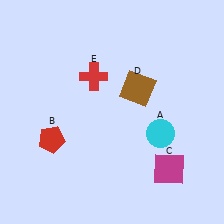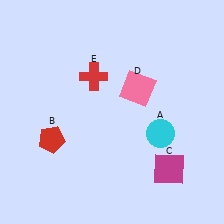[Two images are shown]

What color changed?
The square (D) changed from brown in Image 1 to pink in Image 2.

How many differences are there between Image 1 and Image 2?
There is 1 difference between the two images.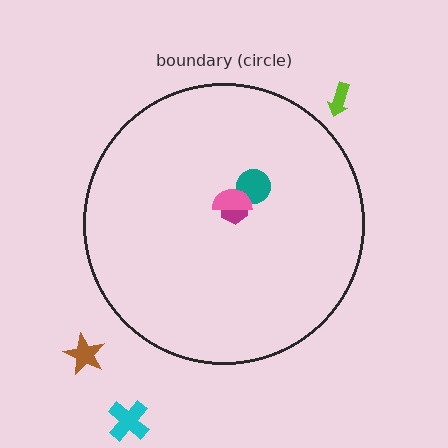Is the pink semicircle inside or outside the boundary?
Inside.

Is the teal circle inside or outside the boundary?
Inside.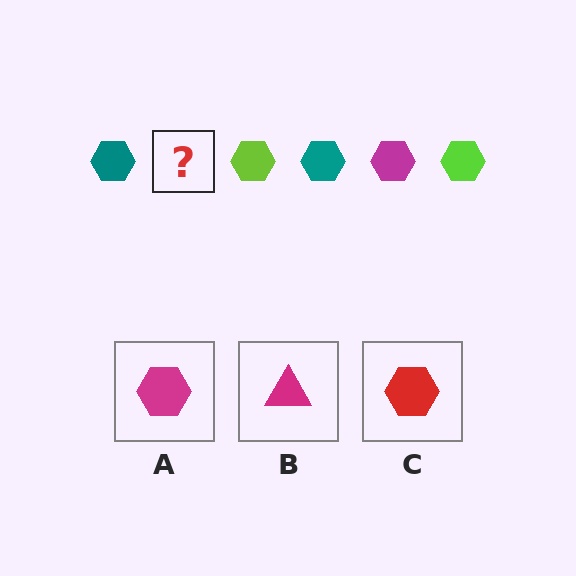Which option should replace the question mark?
Option A.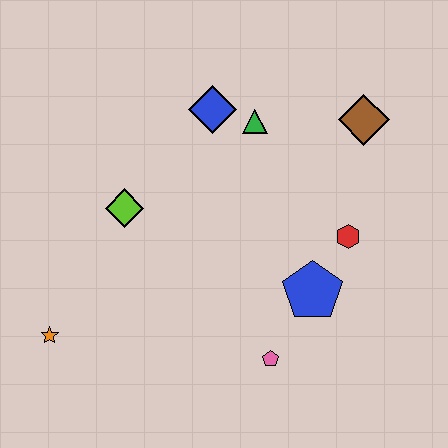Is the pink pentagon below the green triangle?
Yes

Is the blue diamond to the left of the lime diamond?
No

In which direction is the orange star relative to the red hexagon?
The orange star is to the left of the red hexagon.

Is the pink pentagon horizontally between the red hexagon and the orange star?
Yes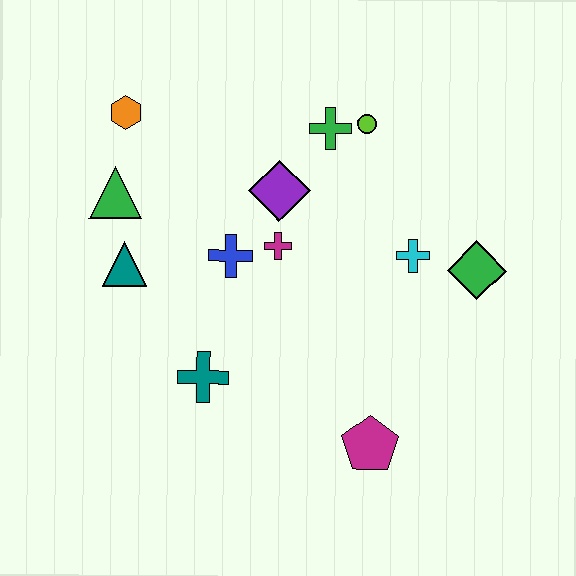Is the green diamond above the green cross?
No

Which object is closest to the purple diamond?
The magenta cross is closest to the purple diamond.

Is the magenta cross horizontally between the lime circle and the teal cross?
Yes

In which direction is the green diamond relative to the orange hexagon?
The green diamond is to the right of the orange hexagon.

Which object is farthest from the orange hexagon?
The magenta pentagon is farthest from the orange hexagon.